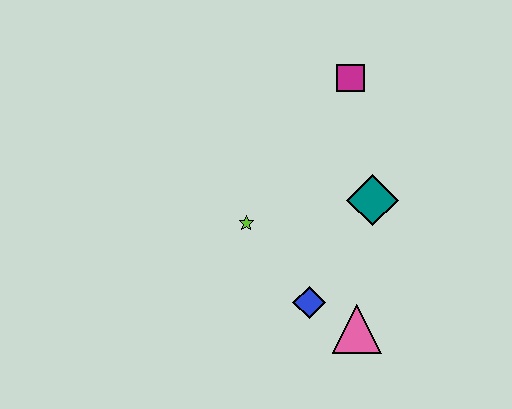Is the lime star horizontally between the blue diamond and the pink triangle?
No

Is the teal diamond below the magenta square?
Yes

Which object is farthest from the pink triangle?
The magenta square is farthest from the pink triangle.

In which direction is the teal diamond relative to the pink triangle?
The teal diamond is above the pink triangle.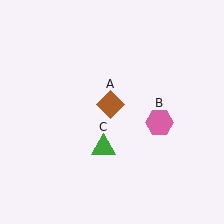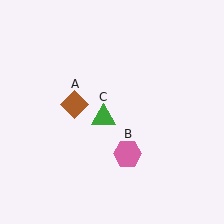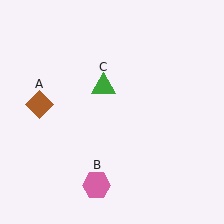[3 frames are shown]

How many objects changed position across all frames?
3 objects changed position: brown diamond (object A), pink hexagon (object B), green triangle (object C).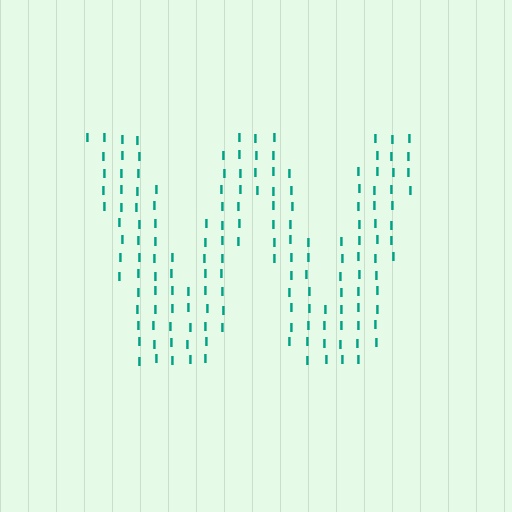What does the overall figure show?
The overall figure shows the letter W.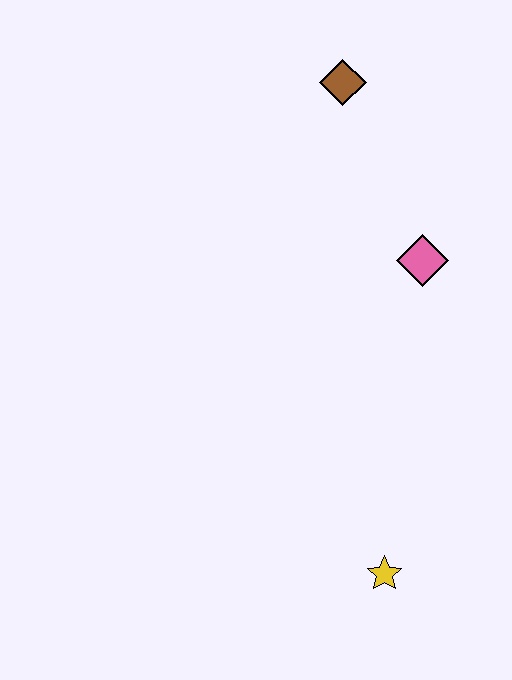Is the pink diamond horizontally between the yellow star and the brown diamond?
No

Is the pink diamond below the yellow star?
No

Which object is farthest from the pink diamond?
The yellow star is farthest from the pink diamond.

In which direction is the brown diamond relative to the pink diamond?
The brown diamond is above the pink diamond.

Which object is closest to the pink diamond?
The brown diamond is closest to the pink diamond.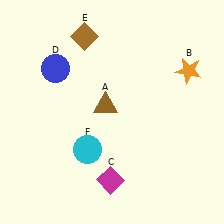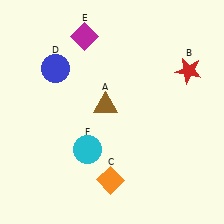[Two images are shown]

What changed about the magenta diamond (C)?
In Image 1, C is magenta. In Image 2, it changed to orange.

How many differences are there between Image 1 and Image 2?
There are 3 differences between the two images.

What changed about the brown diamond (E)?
In Image 1, E is brown. In Image 2, it changed to magenta.